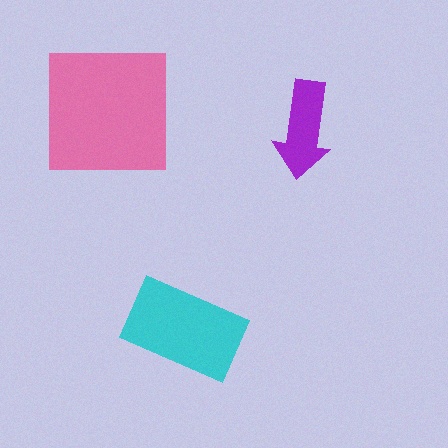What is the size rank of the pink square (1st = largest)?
1st.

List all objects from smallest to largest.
The purple arrow, the cyan rectangle, the pink square.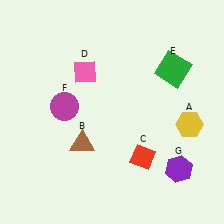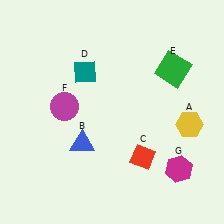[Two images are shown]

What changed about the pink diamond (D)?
In Image 1, D is pink. In Image 2, it changed to teal.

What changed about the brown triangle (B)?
In Image 1, B is brown. In Image 2, it changed to blue.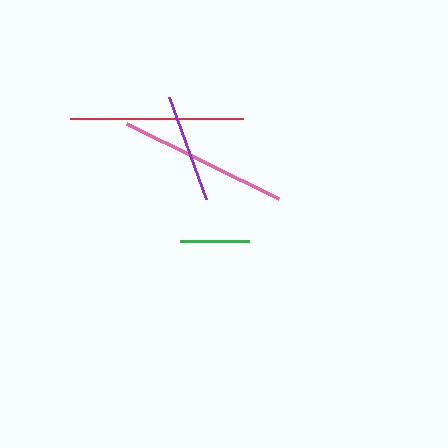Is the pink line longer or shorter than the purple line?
The pink line is longer than the purple line.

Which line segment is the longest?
The red line is the longest at approximately 173 pixels.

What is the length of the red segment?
The red segment is approximately 173 pixels long.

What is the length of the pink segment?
The pink segment is approximately 169 pixels long.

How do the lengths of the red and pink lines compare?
The red and pink lines are approximately the same length.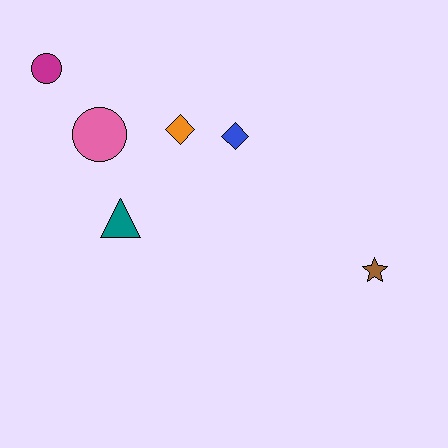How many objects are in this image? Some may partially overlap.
There are 6 objects.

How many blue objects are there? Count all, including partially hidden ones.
There is 1 blue object.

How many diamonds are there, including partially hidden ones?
There are 2 diamonds.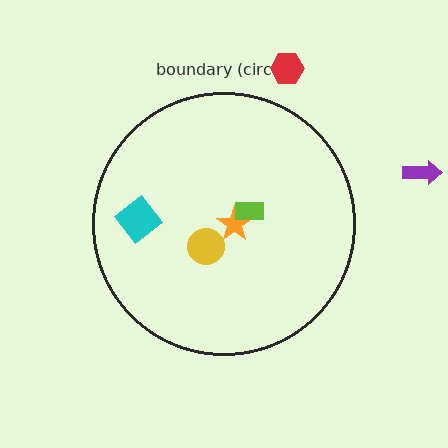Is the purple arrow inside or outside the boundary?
Outside.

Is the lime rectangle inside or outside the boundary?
Inside.